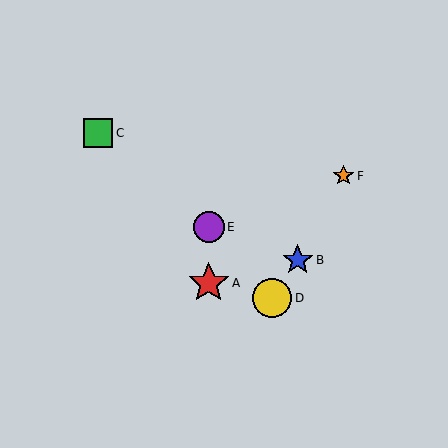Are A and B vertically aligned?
No, A is at x≈209 and B is at x≈298.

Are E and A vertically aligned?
Yes, both are at x≈209.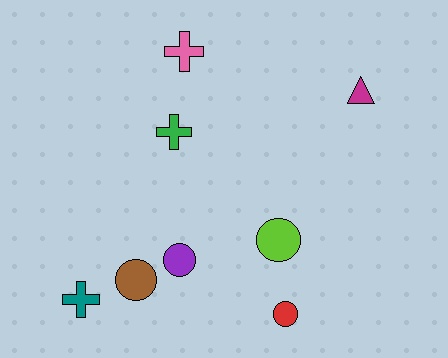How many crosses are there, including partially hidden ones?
There are 3 crosses.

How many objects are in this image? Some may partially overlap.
There are 8 objects.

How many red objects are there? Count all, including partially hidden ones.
There is 1 red object.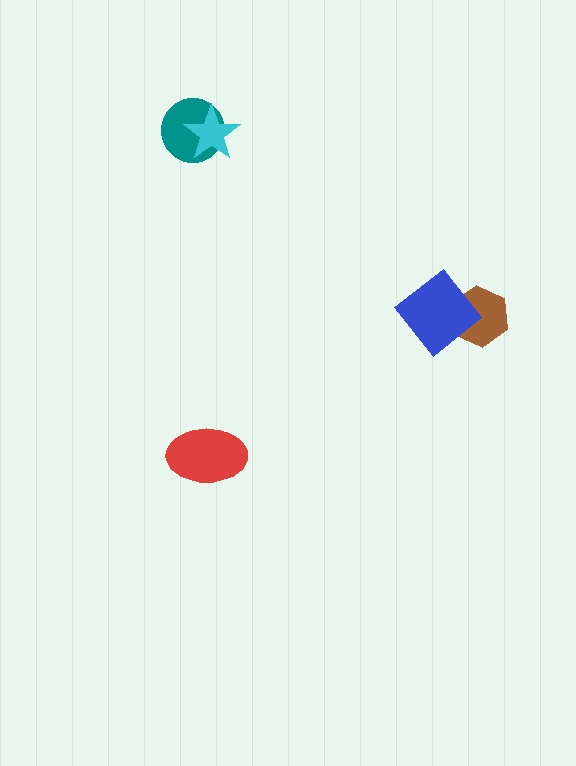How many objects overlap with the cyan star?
1 object overlaps with the cyan star.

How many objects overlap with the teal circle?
1 object overlaps with the teal circle.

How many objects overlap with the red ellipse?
0 objects overlap with the red ellipse.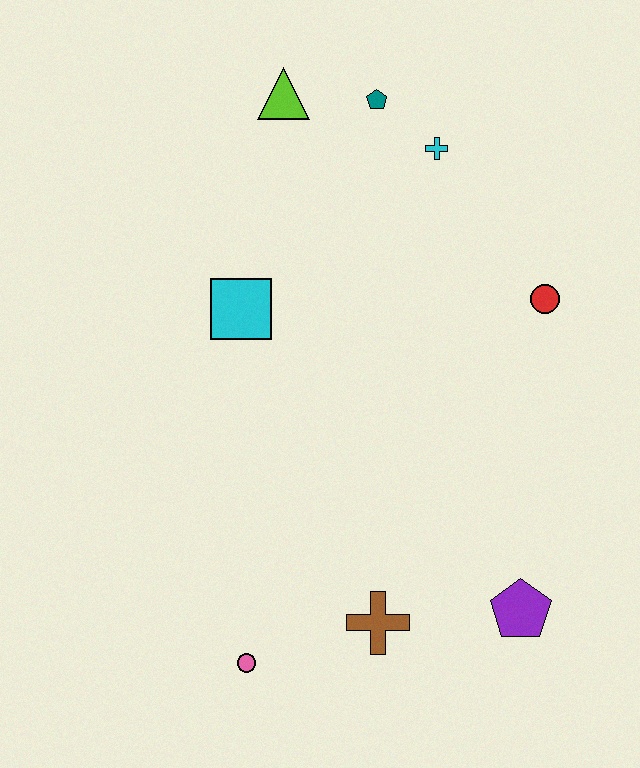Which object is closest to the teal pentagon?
The cyan cross is closest to the teal pentagon.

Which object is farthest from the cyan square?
The purple pentagon is farthest from the cyan square.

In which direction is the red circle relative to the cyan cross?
The red circle is below the cyan cross.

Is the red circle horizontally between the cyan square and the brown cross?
No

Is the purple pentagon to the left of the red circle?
Yes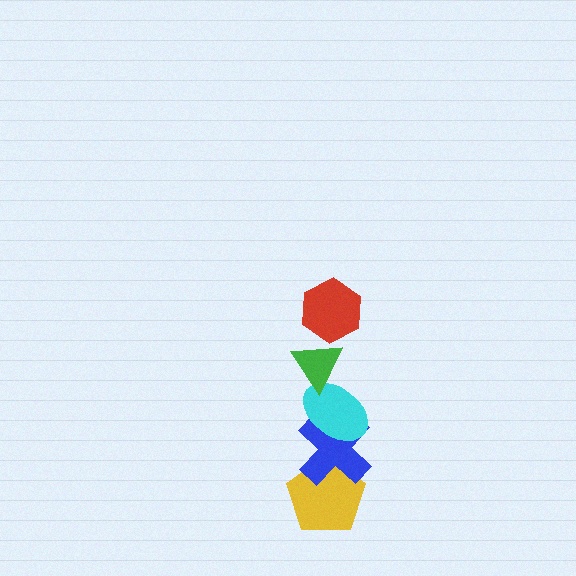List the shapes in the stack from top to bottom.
From top to bottom: the red hexagon, the green triangle, the cyan ellipse, the blue cross, the yellow pentagon.